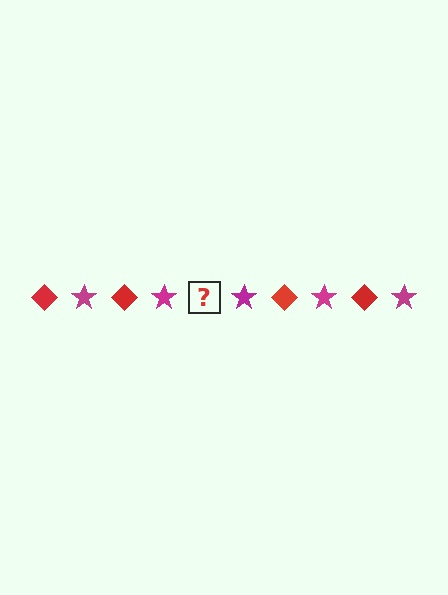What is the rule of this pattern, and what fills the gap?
The rule is that the pattern alternates between red diamond and magenta star. The gap should be filled with a red diamond.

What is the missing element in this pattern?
The missing element is a red diamond.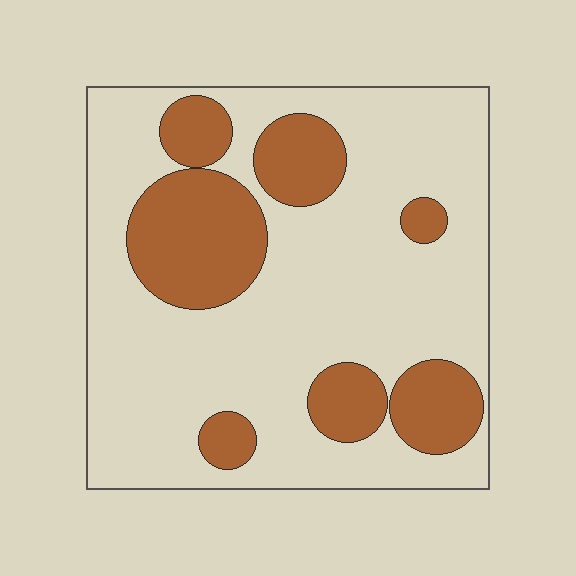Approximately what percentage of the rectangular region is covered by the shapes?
Approximately 25%.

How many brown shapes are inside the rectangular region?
7.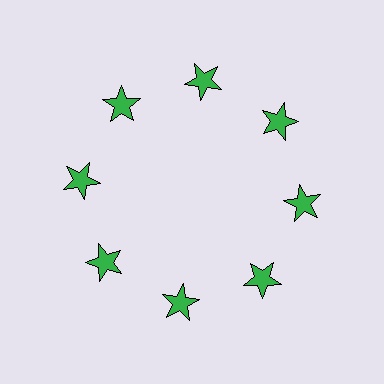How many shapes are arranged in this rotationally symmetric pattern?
There are 8 shapes, arranged in 8 groups of 1.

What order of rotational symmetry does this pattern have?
This pattern has 8-fold rotational symmetry.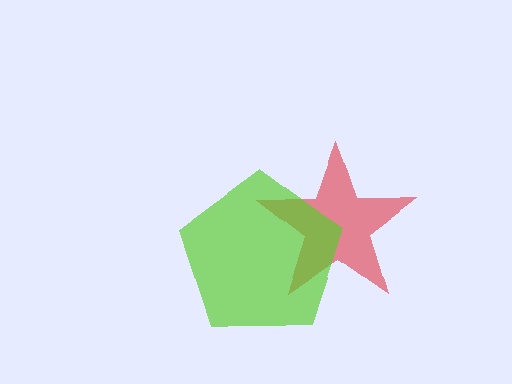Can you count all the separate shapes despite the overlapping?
Yes, there are 2 separate shapes.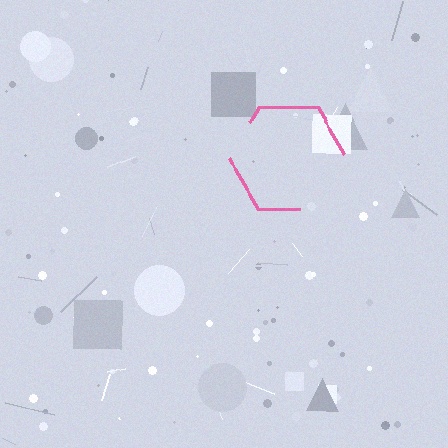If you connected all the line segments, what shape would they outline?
They would outline a hexagon.